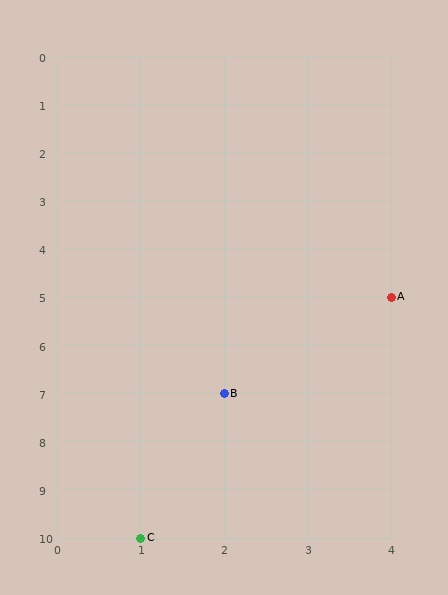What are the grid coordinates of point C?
Point C is at grid coordinates (1, 10).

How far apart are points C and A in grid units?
Points C and A are 3 columns and 5 rows apart (about 5.8 grid units diagonally).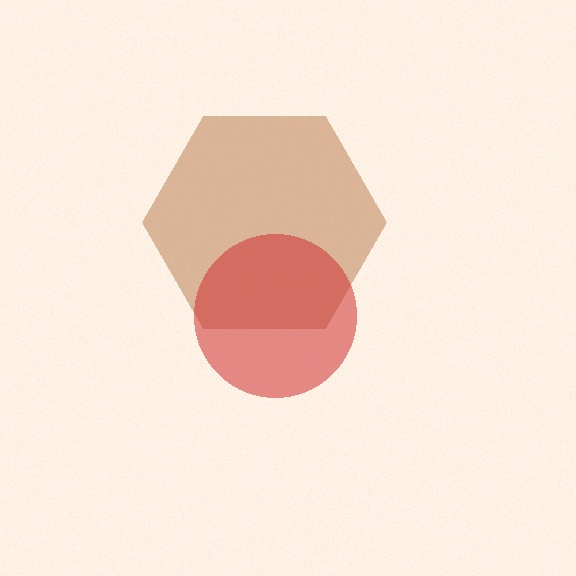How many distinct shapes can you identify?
There are 2 distinct shapes: a brown hexagon, a red circle.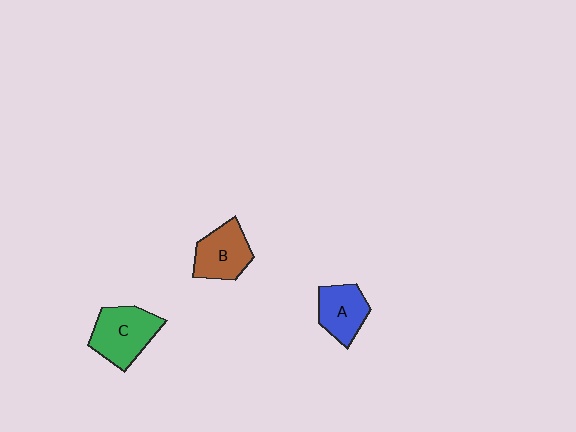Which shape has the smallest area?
Shape A (blue).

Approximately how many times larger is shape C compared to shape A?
Approximately 1.3 times.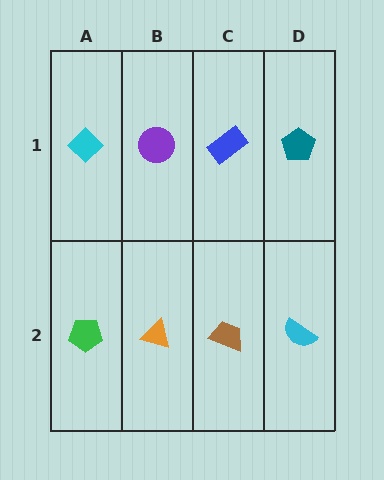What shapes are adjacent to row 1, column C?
A brown trapezoid (row 2, column C), a purple circle (row 1, column B), a teal pentagon (row 1, column D).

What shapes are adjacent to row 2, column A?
A cyan diamond (row 1, column A), an orange triangle (row 2, column B).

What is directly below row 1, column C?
A brown trapezoid.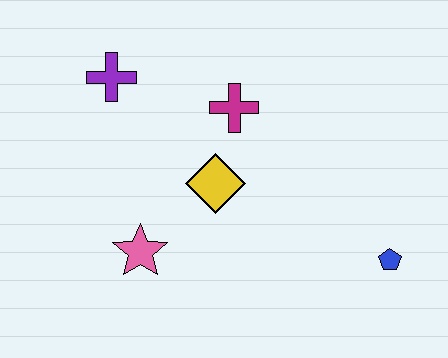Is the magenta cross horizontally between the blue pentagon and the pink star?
Yes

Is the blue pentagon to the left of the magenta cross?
No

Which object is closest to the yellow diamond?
The magenta cross is closest to the yellow diamond.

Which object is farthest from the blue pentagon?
The purple cross is farthest from the blue pentagon.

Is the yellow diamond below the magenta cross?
Yes